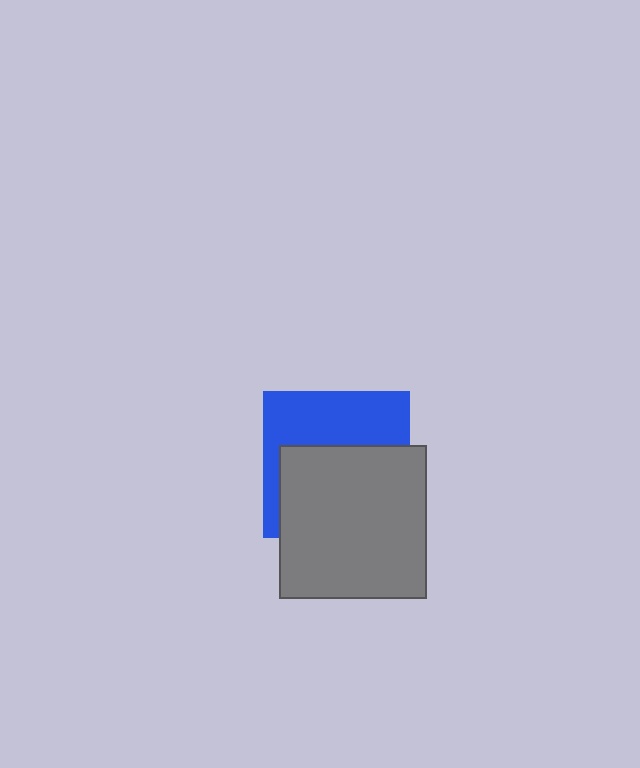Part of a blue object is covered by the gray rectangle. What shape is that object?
It is a square.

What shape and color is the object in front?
The object in front is a gray rectangle.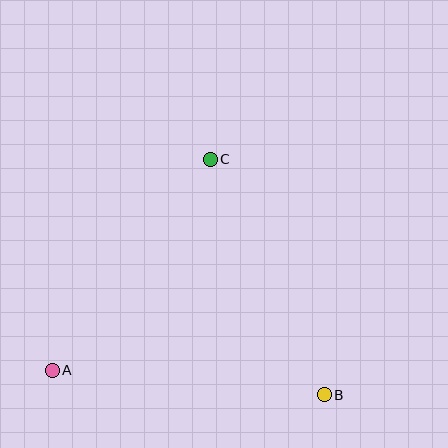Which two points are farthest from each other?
Points A and B are farthest from each other.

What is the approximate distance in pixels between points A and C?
The distance between A and C is approximately 264 pixels.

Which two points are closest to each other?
Points B and C are closest to each other.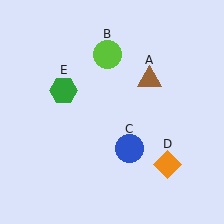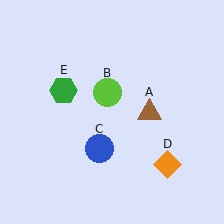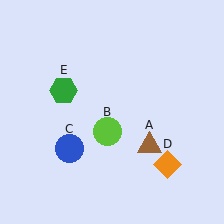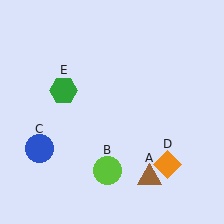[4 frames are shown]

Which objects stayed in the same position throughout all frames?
Orange diamond (object D) and green hexagon (object E) remained stationary.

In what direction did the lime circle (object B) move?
The lime circle (object B) moved down.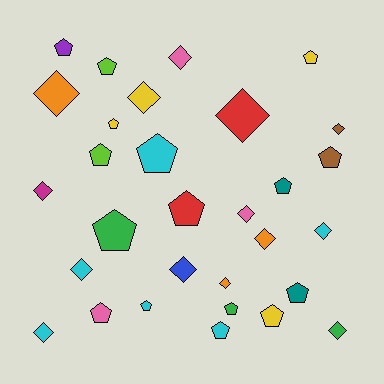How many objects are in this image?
There are 30 objects.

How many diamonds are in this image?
There are 14 diamonds.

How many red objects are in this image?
There are 2 red objects.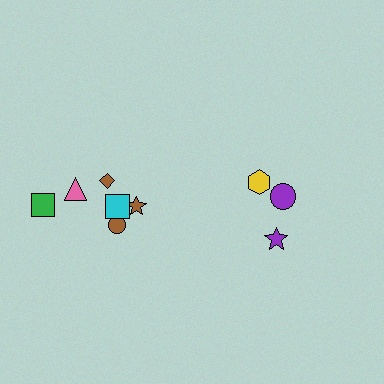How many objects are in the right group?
There are 3 objects.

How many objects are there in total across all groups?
There are 9 objects.